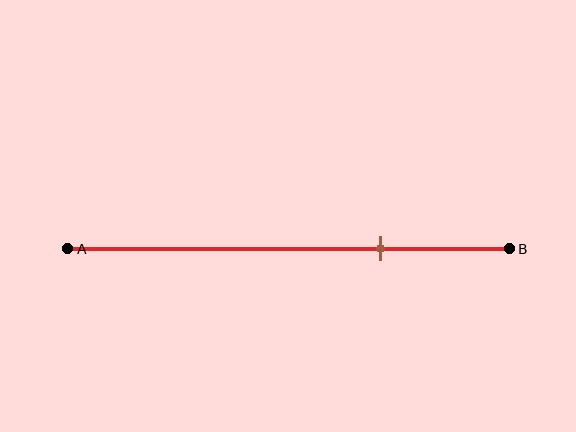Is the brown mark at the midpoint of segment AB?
No, the mark is at about 70% from A, not at the 50% midpoint.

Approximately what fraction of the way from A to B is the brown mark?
The brown mark is approximately 70% of the way from A to B.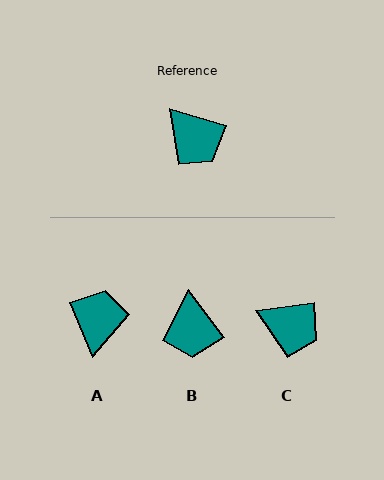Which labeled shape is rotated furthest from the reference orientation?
A, about 129 degrees away.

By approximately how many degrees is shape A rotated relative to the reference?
Approximately 129 degrees counter-clockwise.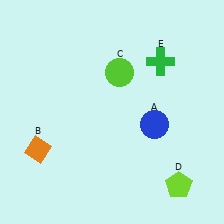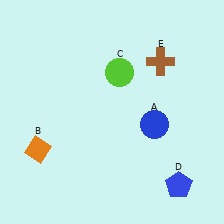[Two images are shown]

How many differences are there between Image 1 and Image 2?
There are 2 differences between the two images.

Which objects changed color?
D changed from lime to blue. E changed from green to brown.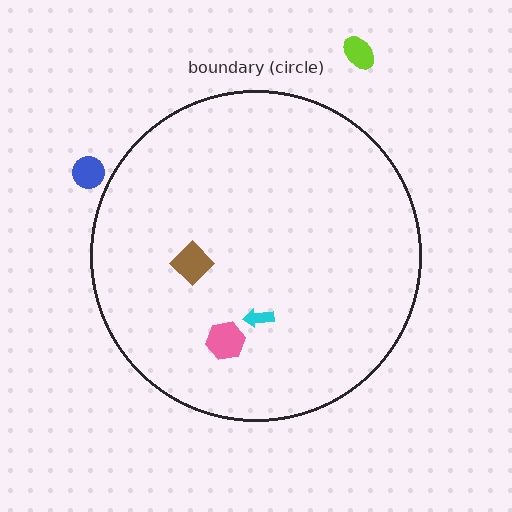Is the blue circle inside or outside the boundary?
Outside.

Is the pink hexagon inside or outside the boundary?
Inside.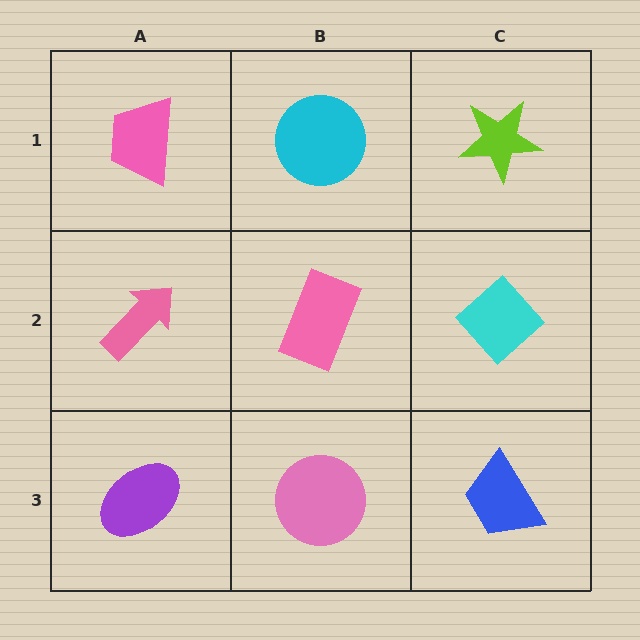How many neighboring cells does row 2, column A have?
3.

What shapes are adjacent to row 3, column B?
A pink rectangle (row 2, column B), a purple ellipse (row 3, column A), a blue trapezoid (row 3, column C).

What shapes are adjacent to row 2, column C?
A lime star (row 1, column C), a blue trapezoid (row 3, column C), a pink rectangle (row 2, column B).